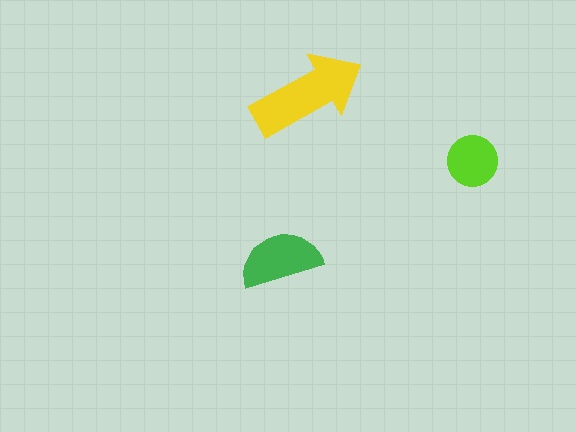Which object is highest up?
The yellow arrow is topmost.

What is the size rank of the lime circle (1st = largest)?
3rd.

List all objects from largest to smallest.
The yellow arrow, the green semicircle, the lime circle.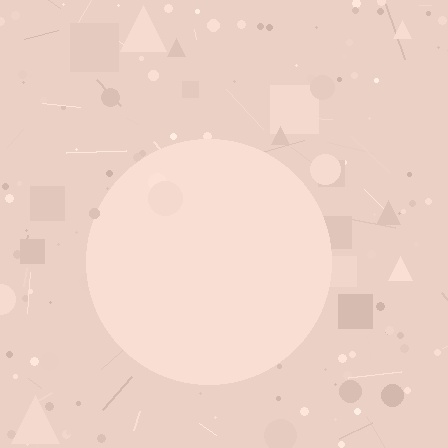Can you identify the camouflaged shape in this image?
The camouflaged shape is a circle.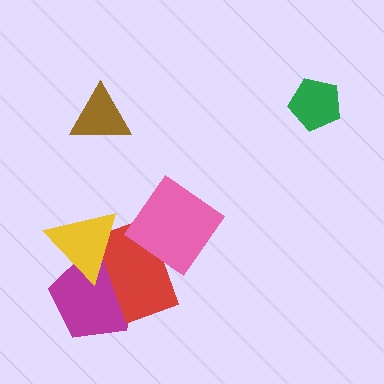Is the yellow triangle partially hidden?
No, no other shape covers it.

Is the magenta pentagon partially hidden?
Yes, it is partially covered by another shape.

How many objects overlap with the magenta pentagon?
2 objects overlap with the magenta pentagon.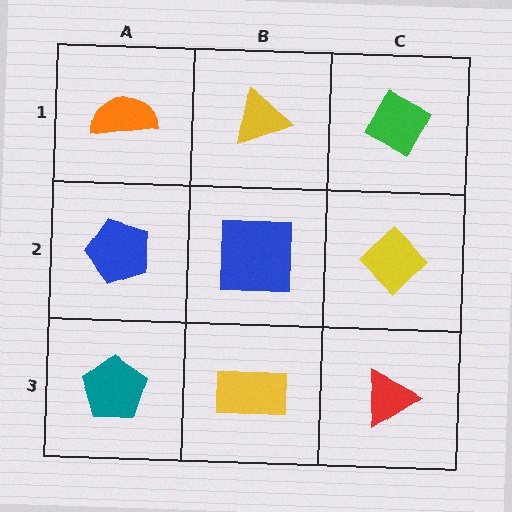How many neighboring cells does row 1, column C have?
2.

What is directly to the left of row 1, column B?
An orange semicircle.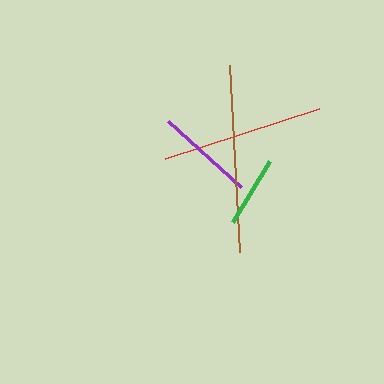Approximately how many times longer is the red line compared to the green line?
The red line is approximately 2.3 times the length of the green line.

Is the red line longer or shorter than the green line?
The red line is longer than the green line.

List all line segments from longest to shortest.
From longest to shortest: brown, red, purple, green.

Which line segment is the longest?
The brown line is the longest at approximately 187 pixels.